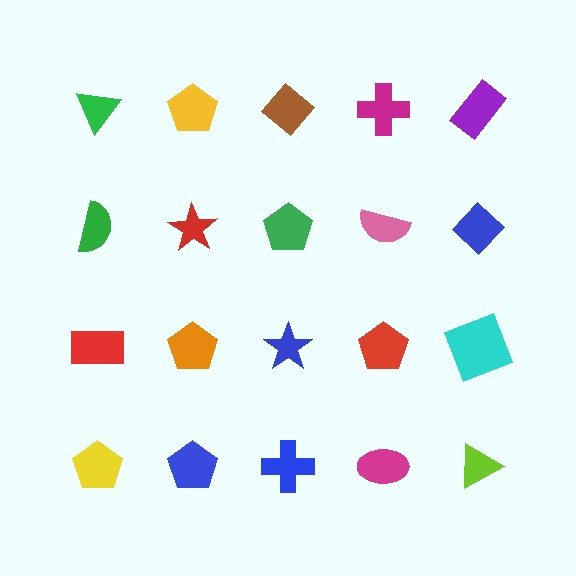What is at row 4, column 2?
A blue pentagon.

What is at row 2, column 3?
A green pentagon.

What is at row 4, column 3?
A blue cross.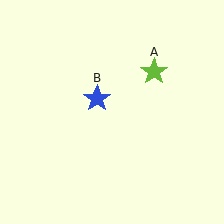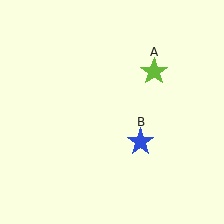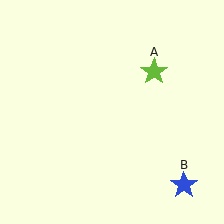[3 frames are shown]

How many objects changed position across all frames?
1 object changed position: blue star (object B).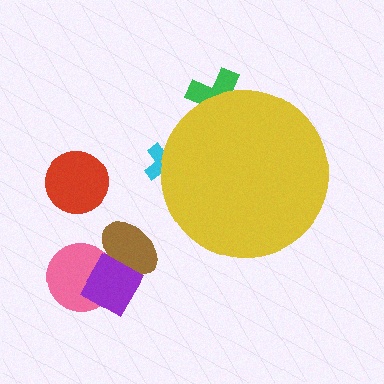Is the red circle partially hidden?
No, the red circle is fully visible.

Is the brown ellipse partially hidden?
No, the brown ellipse is fully visible.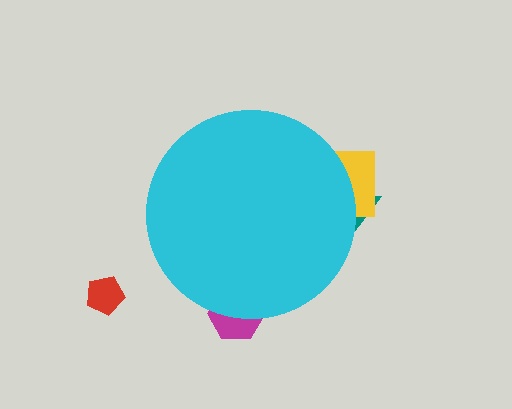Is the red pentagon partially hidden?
No, the red pentagon is fully visible.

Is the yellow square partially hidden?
Yes, the yellow square is partially hidden behind the cyan circle.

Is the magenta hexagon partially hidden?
Yes, the magenta hexagon is partially hidden behind the cyan circle.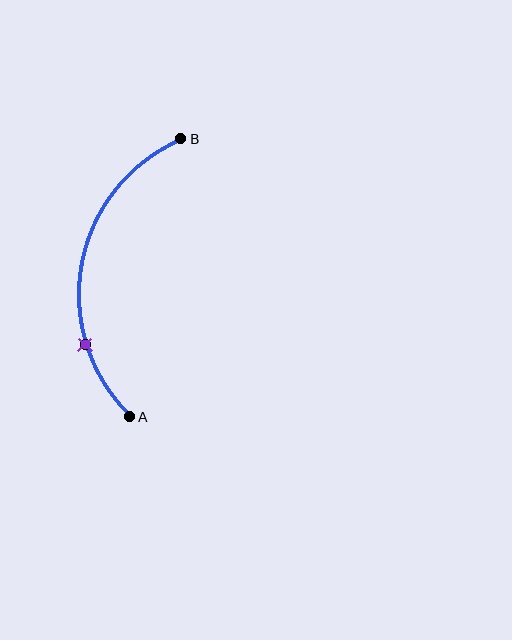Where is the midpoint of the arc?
The arc midpoint is the point on the curve farthest from the straight line joining A and B. It sits to the left of that line.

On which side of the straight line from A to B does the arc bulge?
The arc bulges to the left of the straight line connecting A and B.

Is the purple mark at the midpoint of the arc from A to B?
No. The purple mark lies on the arc but is closer to endpoint A. The arc midpoint would be at the point on the curve equidistant along the arc from both A and B.